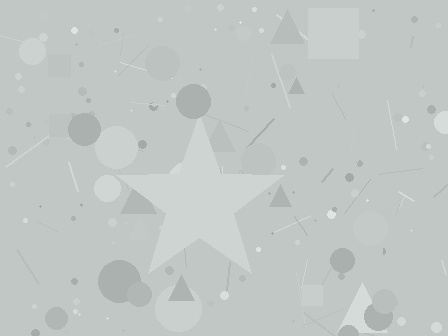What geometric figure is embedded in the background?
A star is embedded in the background.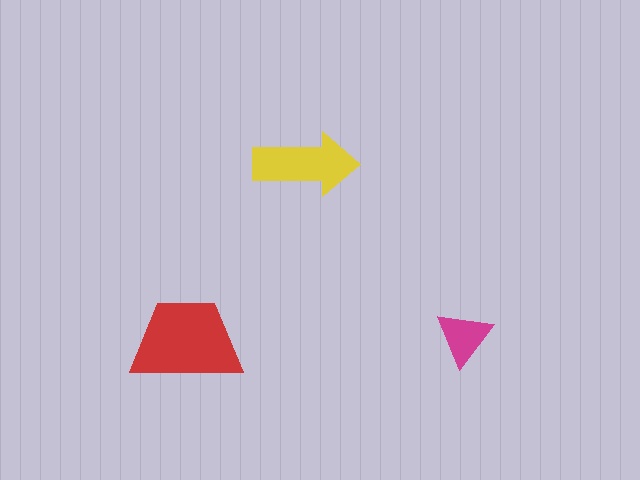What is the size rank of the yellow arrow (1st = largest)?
2nd.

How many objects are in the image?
There are 3 objects in the image.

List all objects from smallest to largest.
The magenta triangle, the yellow arrow, the red trapezoid.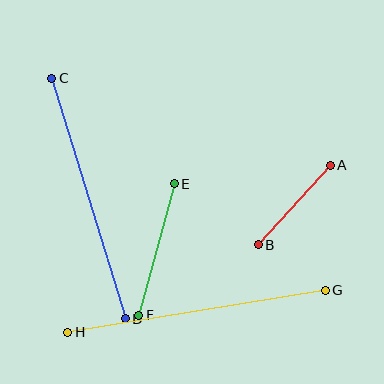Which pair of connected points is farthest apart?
Points G and H are farthest apart.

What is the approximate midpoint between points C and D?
The midpoint is at approximately (88, 199) pixels.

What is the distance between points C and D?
The distance is approximately 251 pixels.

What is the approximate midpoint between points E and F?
The midpoint is at approximately (156, 249) pixels.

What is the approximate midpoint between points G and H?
The midpoint is at approximately (196, 311) pixels.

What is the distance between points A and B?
The distance is approximately 107 pixels.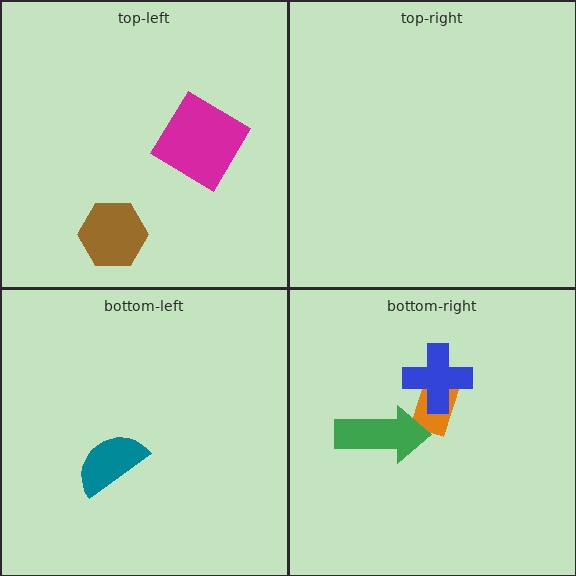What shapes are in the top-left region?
The magenta diamond, the brown hexagon.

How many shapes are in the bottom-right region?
3.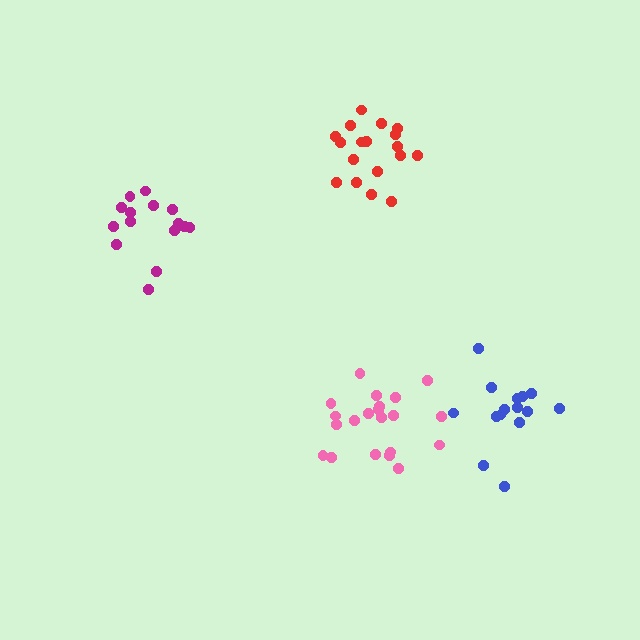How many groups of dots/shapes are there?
There are 4 groups.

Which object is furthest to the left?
The magenta cluster is leftmost.